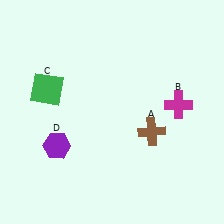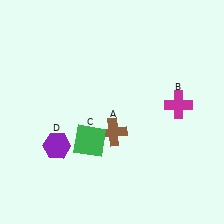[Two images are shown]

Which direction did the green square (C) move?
The green square (C) moved down.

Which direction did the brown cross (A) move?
The brown cross (A) moved left.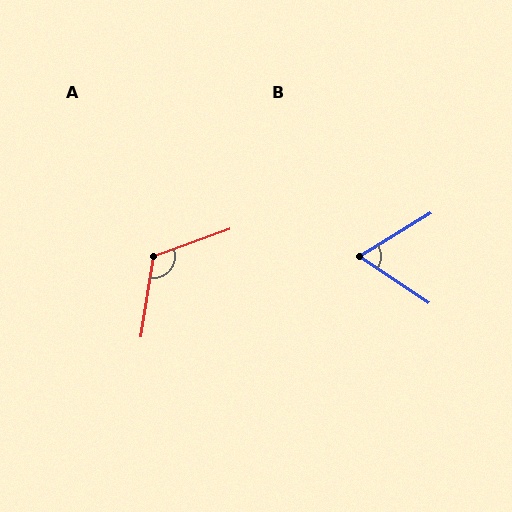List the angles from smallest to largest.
B (65°), A (118°).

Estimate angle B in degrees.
Approximately 65 degrees.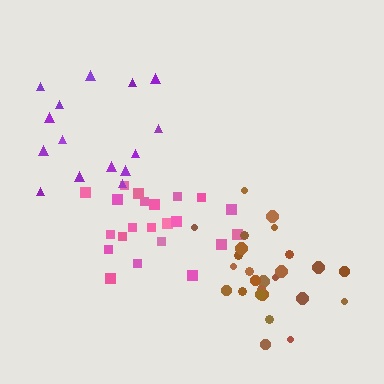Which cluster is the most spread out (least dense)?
Purple.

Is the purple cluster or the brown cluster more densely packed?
Brown.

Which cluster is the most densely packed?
Brown.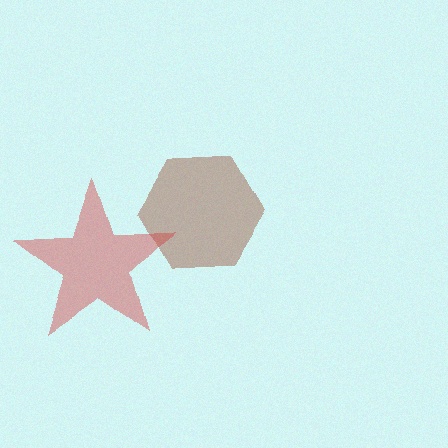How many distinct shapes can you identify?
There are 2 distinct shapes: a brown hexagon, a red star.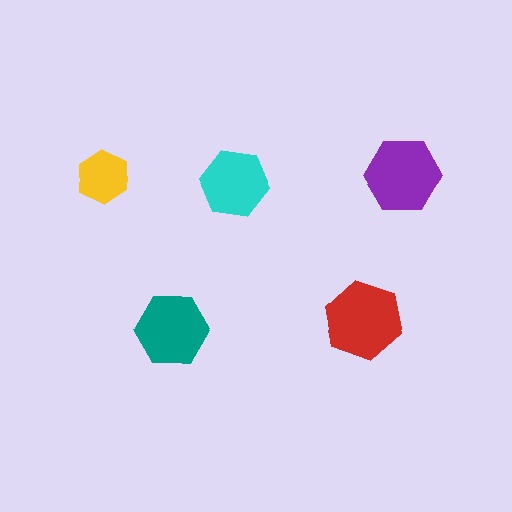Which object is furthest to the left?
The yellow hexagon is leftmost.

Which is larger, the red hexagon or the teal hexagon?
The red one.